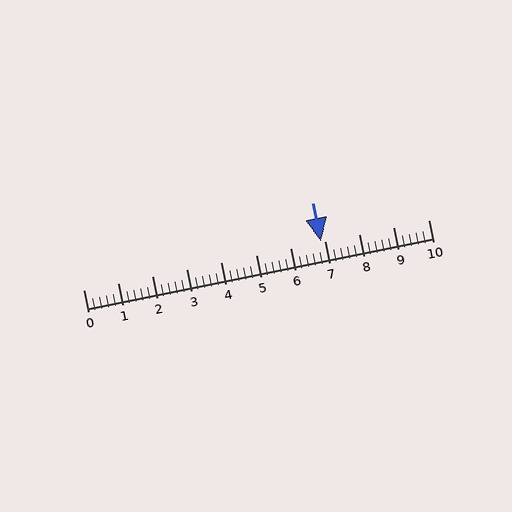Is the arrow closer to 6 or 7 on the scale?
The arrow is closer to 7.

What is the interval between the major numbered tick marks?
The major tick marks are spaced 1 units apart.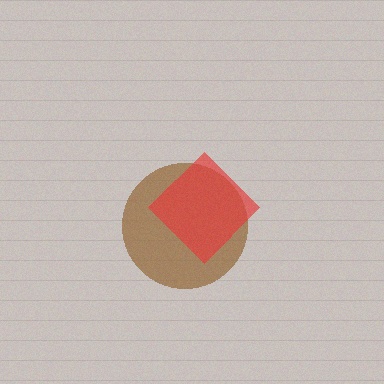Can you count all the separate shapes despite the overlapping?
Yes, there are 2 separate shapes.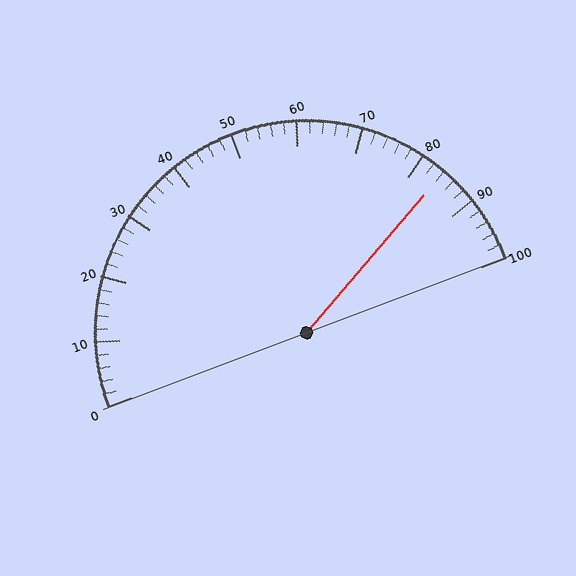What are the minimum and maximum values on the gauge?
The gauge ranges from 0 to 100.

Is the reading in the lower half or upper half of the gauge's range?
The reading is in the upper half of the range (0 to 100).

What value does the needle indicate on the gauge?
The needle indicates approximately 84.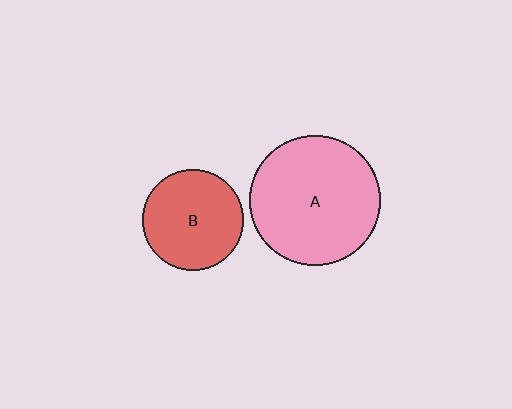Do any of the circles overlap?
No, none of the circles overlap.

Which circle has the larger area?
Circle A (pink).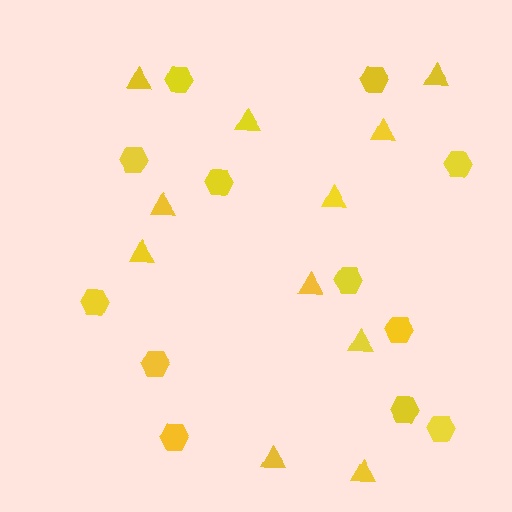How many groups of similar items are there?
There are 2 groups: one group of hexagons (12) and one group of triangles (11).